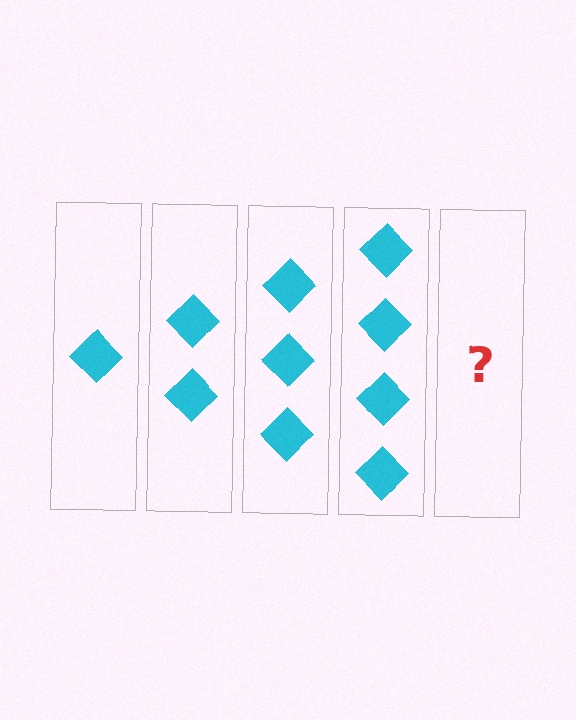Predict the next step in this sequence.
The next step is 5 diamonds.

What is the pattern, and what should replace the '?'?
The pattern is that each step adds one more diamond. The '?' should be 5 diamonds.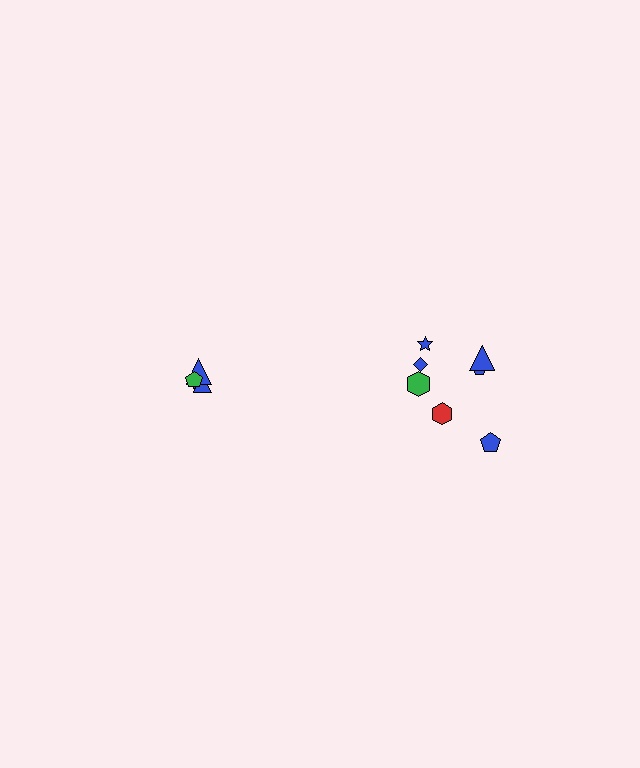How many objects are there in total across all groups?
There are 11 objects.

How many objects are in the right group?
There are 7 objects.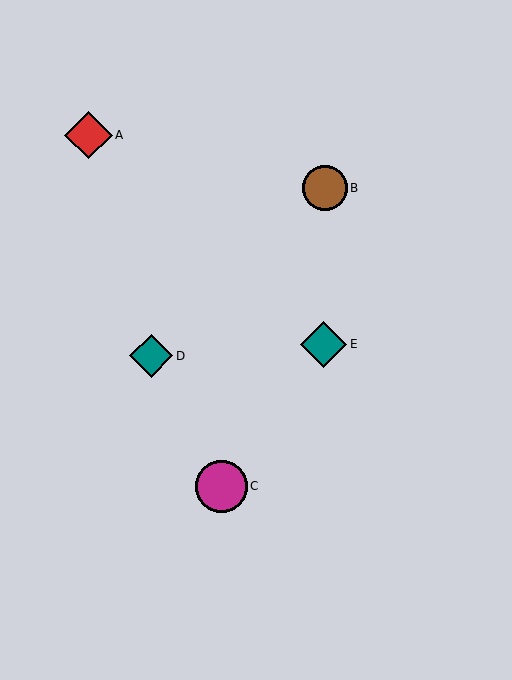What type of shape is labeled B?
Shape B is a brown circle.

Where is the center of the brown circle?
The center of the brown circle is at (325, 188).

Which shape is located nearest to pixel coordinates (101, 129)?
The red diamond (labeled A) at (89, 135) is nearest to that location.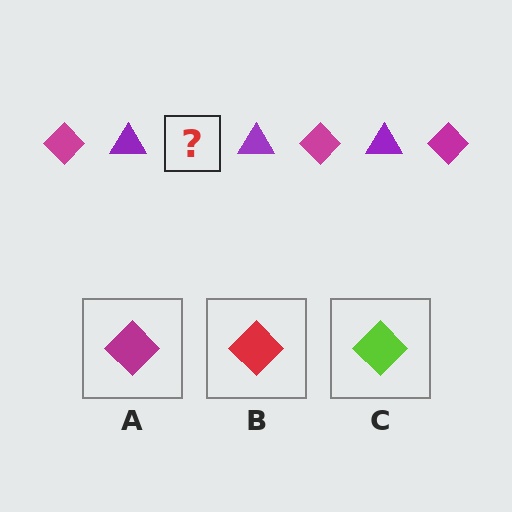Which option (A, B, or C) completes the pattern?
A.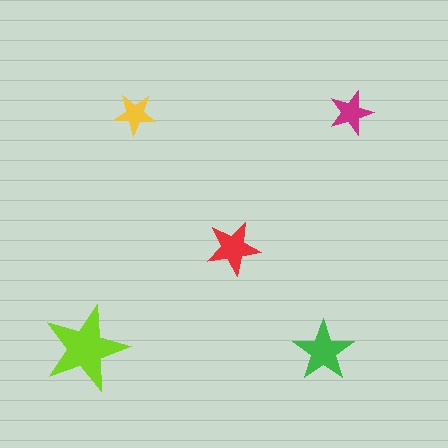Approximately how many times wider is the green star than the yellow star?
About 1.5 times wider.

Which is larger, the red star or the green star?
The green one.